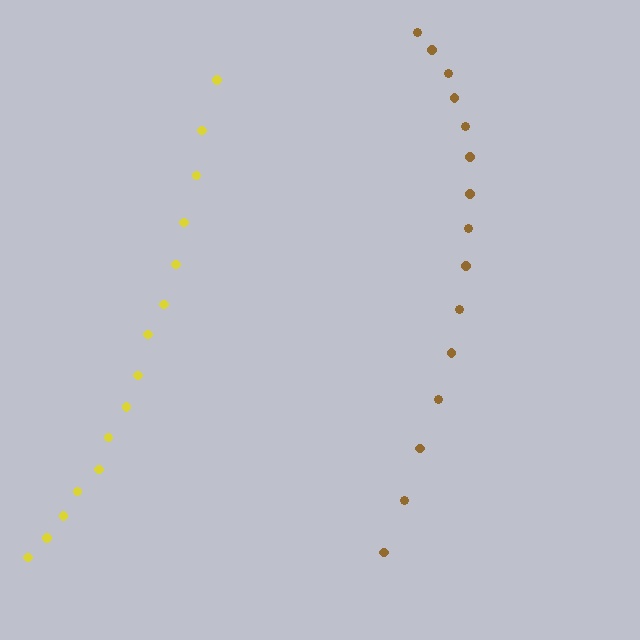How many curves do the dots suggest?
There are 2 distinct paths.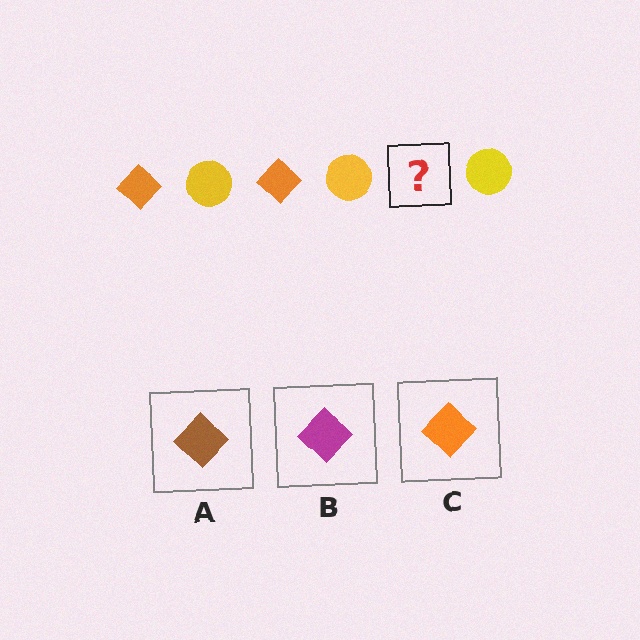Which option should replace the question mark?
Option C.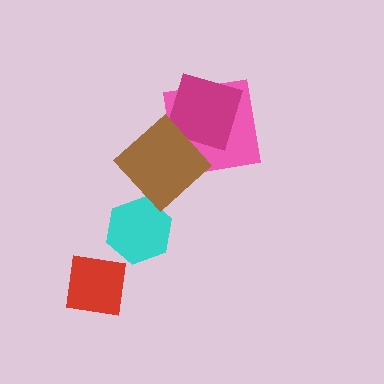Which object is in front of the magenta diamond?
The brown diamond is in front of the magenta diamond.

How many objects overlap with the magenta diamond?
2 objects overlap with the magenta diamond.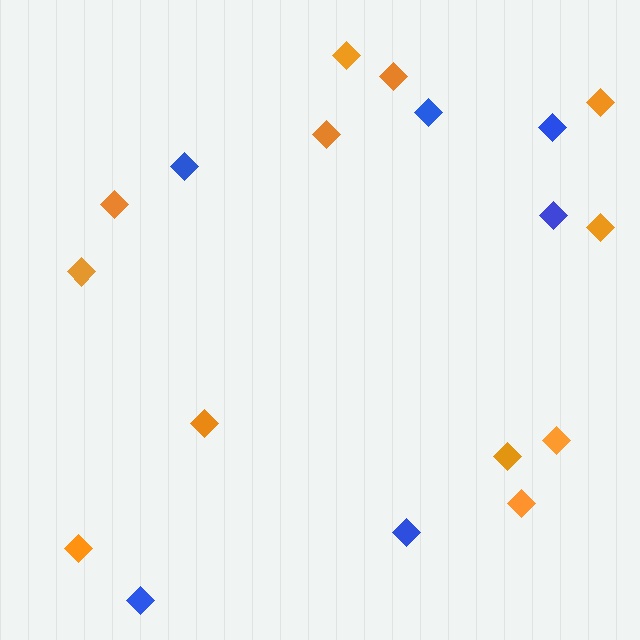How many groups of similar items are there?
There are 2 groups: one group of blue diamonds (6) and one group of orange diamonds (12).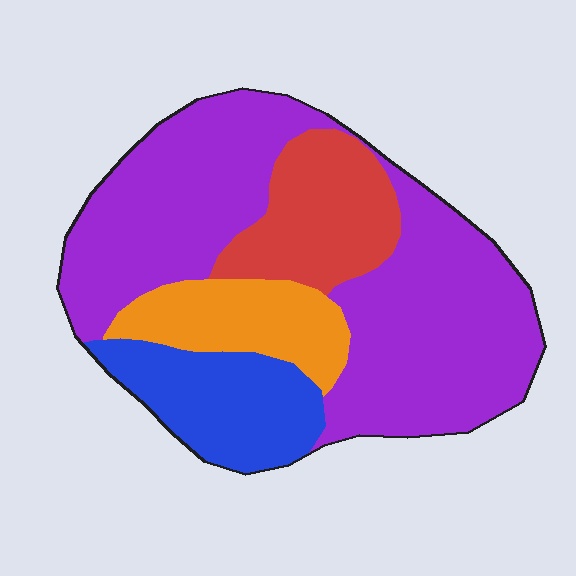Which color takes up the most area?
Purple, at roughly 55%.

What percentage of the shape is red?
Red covers 15% of the shape.